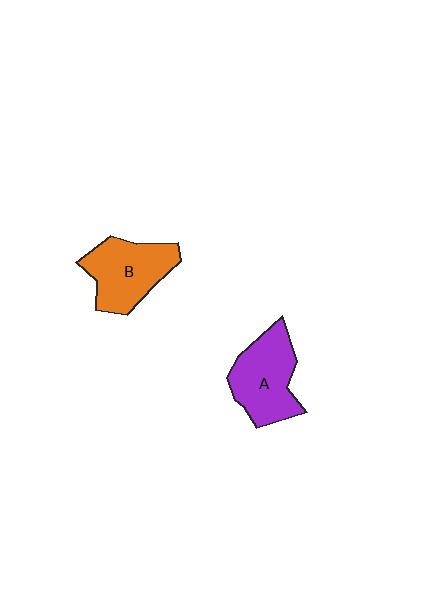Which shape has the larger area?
Shape A (purple).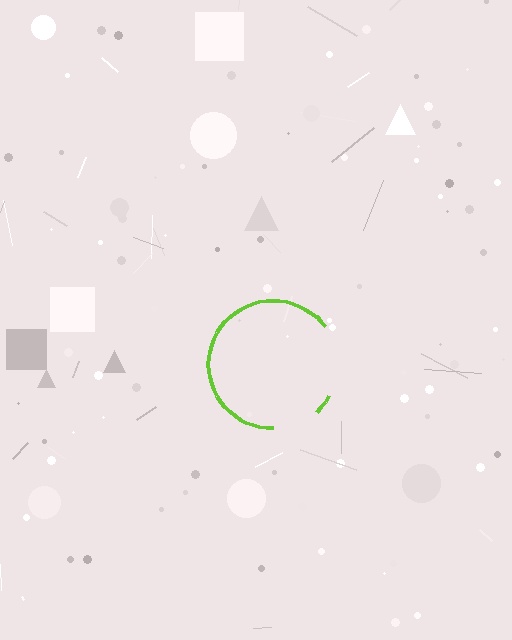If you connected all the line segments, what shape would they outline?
They would outline a circle.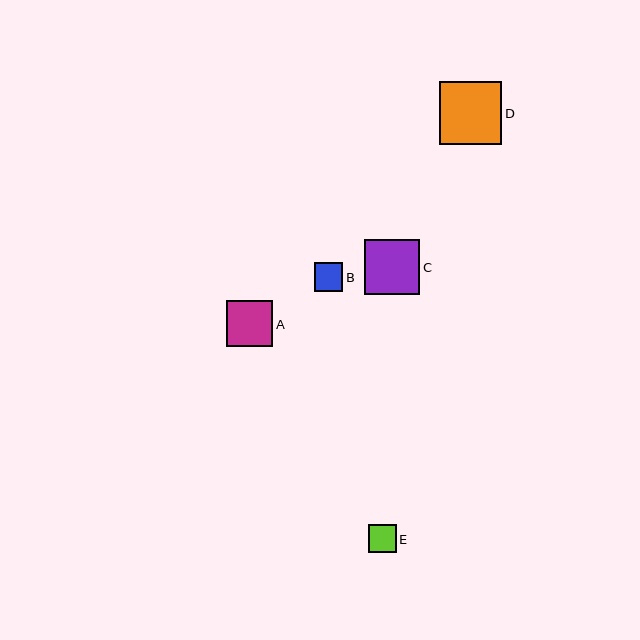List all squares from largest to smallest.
From largest to smallest: D, C, A, B, E.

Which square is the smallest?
Square E is the smallest with a size of approximately 28 pixels.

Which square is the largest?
Square D is the largest with a size of approximately 62 pixels.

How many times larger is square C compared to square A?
Square C is approximately 1.2 times the size of square A.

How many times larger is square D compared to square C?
Square D is approximately 1.1 times the size of square C.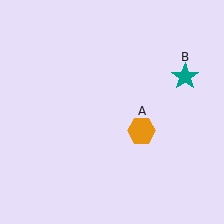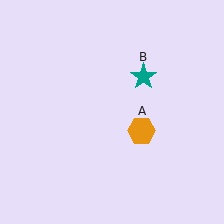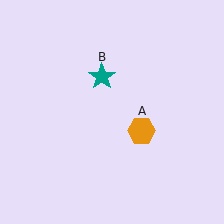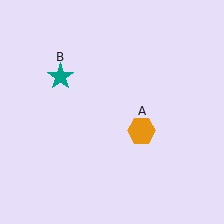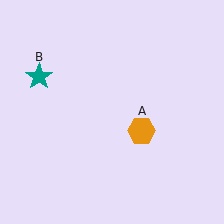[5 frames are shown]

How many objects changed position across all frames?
1 object changed position: teal star (object B).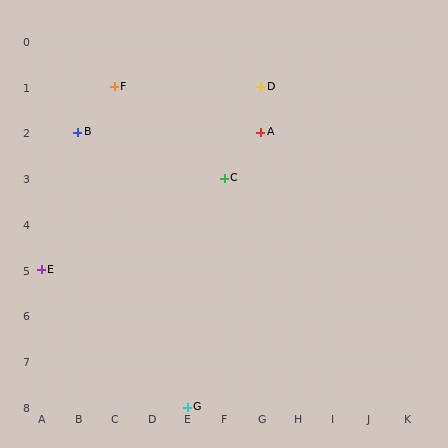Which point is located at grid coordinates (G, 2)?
Point A is at (G, 2).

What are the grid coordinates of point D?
Point D is at grid coordinates (G, 1).